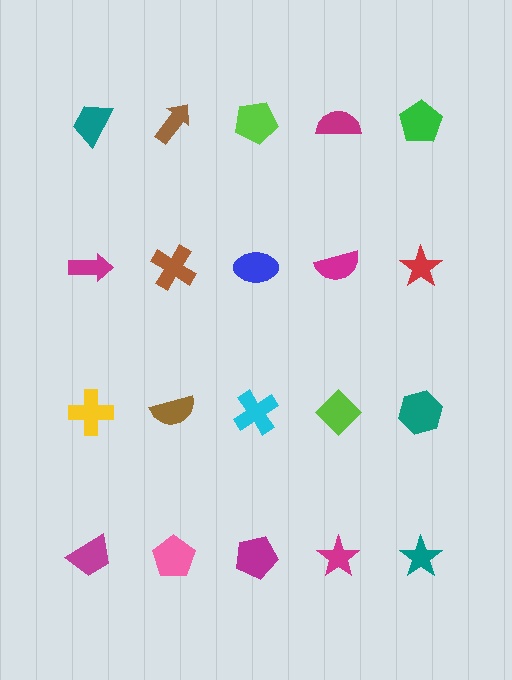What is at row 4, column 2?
A pink pentagon.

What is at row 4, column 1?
A magenta trapezoid.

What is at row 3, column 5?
A teal hexagon.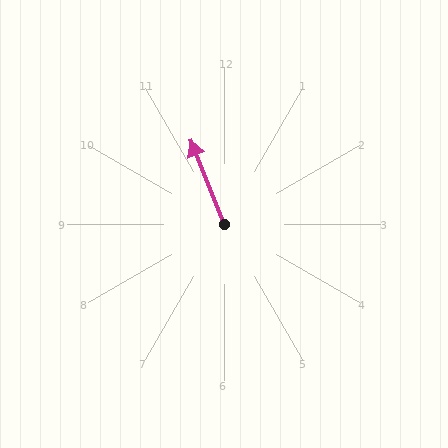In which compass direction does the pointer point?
North.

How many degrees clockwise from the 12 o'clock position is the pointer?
Approximately 338 degrees.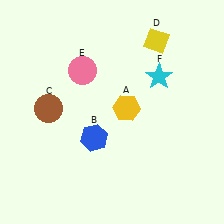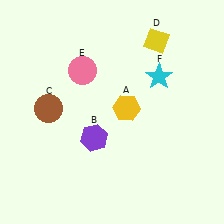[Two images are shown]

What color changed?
The hexagon (B) changed from blue in Image 1 to purple in Image 2.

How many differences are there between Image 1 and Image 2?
There is 1 difference between the two images.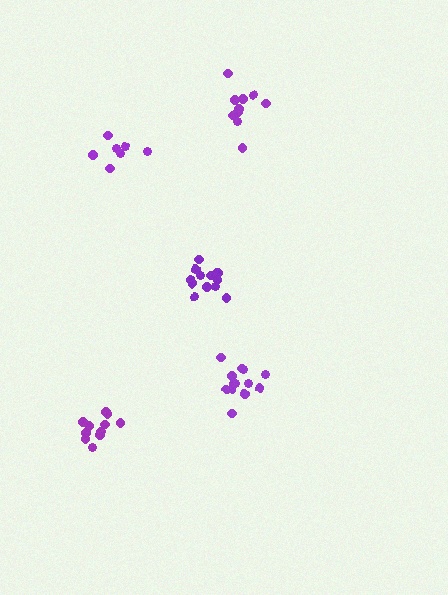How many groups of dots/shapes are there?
There are 5 groups.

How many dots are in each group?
Group 1: 11 dots, Group 2: 13 dots, Group 3: 10 dots, Group 4: 7 dots, Group 5: 13 dots (54 total).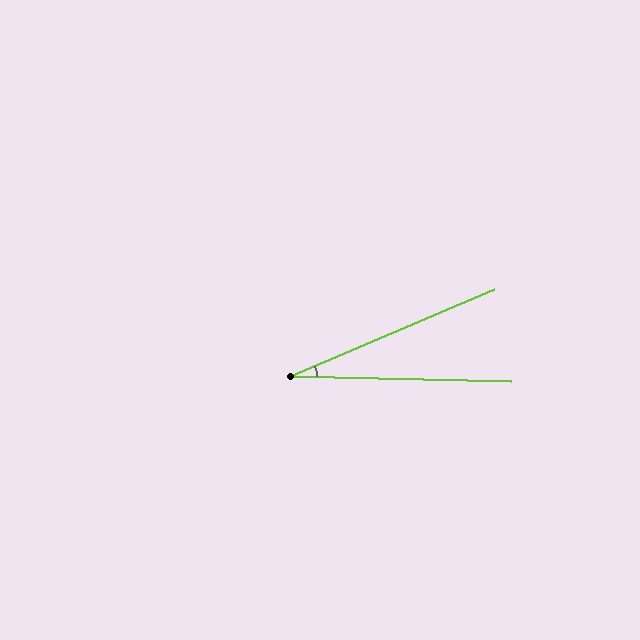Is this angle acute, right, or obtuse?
It is acute.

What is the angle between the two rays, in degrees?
Approximately 24 degrees.